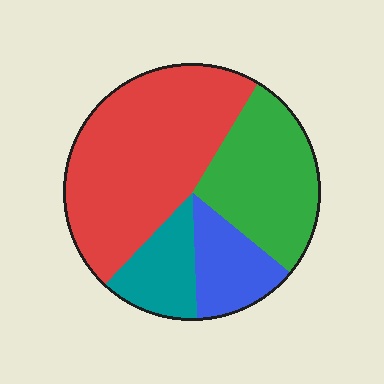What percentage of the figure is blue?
Blue takes up about one eighth (1/8) of the figure.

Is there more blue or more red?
Red.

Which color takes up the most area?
Red, at roughly 45%.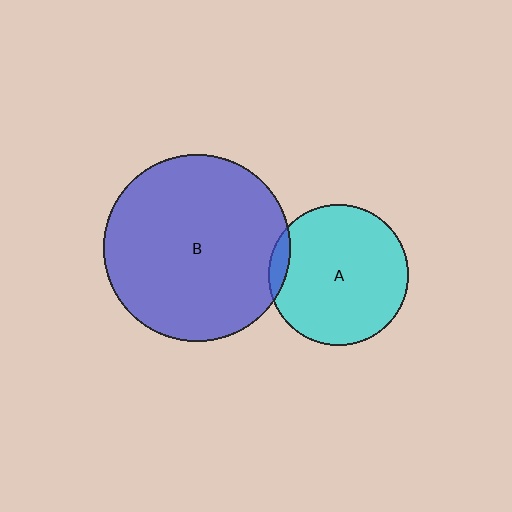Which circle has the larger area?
Circle B (blue).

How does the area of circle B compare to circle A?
Approximately 1.8 times.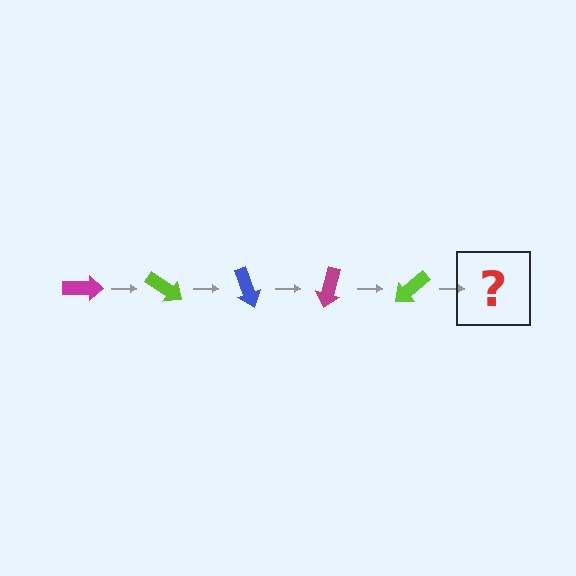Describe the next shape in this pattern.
It should be a blue arrow, rotated 175 degrees from the start.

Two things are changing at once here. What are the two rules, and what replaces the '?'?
The two rules are that it rotates 35 degrees each step and the color cycles through magenta, lime, and blue. The '?' should be a blue arrow, rotated 175 degrees from the start.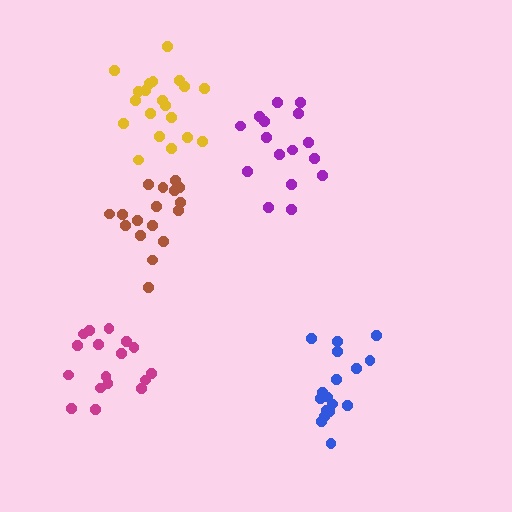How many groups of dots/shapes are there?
There are 5 groups.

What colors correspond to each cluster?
The clusters are colored: purple, brown, blue, magenta, yellow.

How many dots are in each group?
Group 1: 16 dots, Group 2: 17 dots, Group 3: 17 dots, Group 4: 17 dots, Group 5: 20 dots (87 total).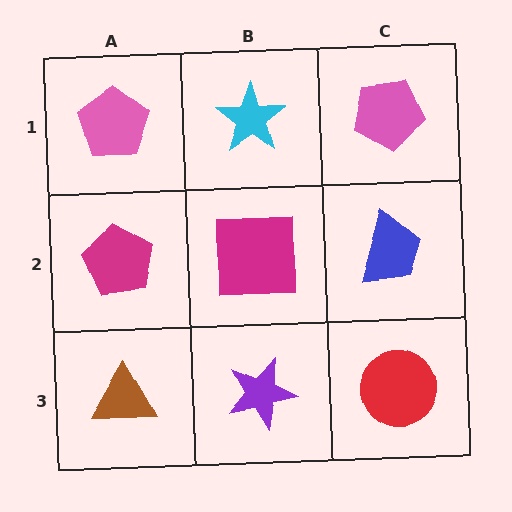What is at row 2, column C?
A blue trapezoid.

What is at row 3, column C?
A red circle.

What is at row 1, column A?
A pink pentagon.